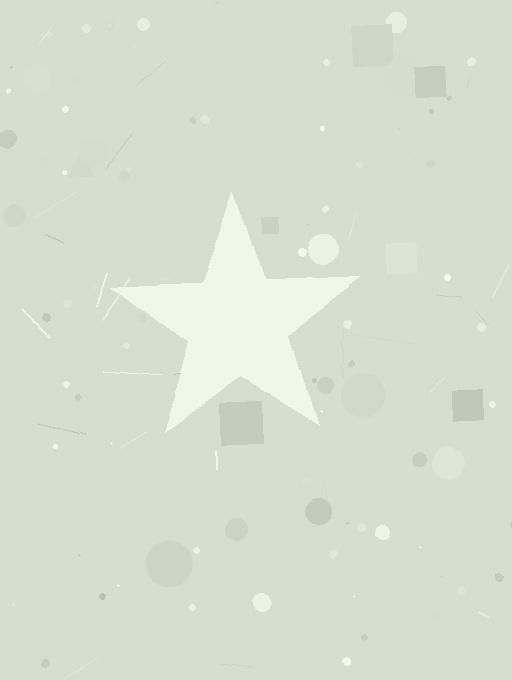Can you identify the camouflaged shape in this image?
The camouflaged shape is a star.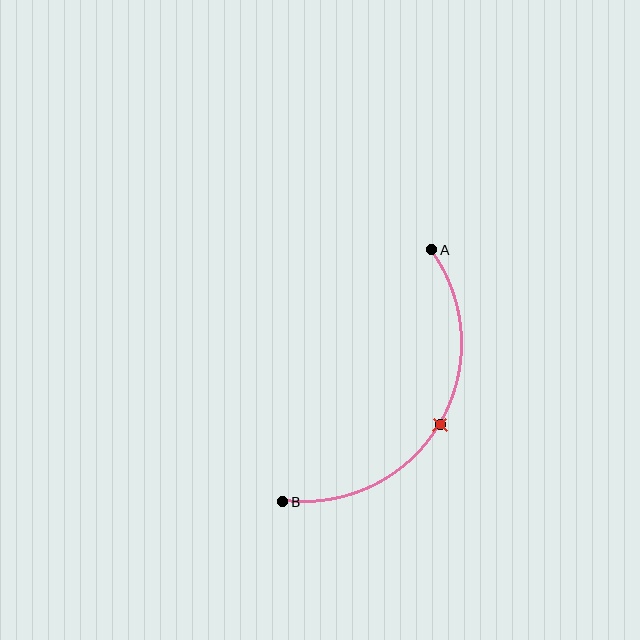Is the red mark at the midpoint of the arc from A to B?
Yes. The red mark lies on the arc at equal arc-length from both A and B — it is the arc midpoint.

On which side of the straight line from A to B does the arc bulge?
The arc bulges to the right of the straight line connecting A and B.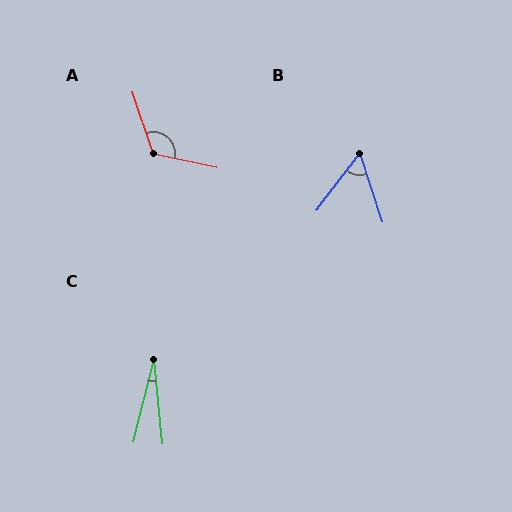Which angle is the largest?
A, at approximately 120 degrees.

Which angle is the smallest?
C, at approximately 20 degrees.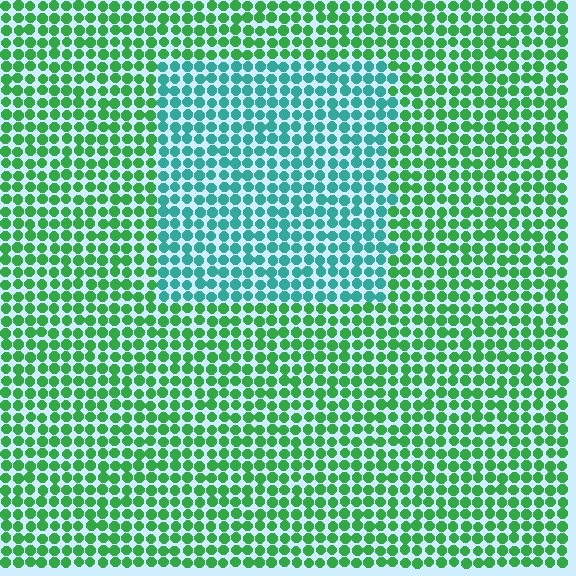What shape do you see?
I see a rectangle.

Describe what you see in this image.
The image is filled with small green elements in a uniform arrangement. A rectangle-shaped region is visible where the elements are tinted to a slightly different hue, forming a subtle color boundary.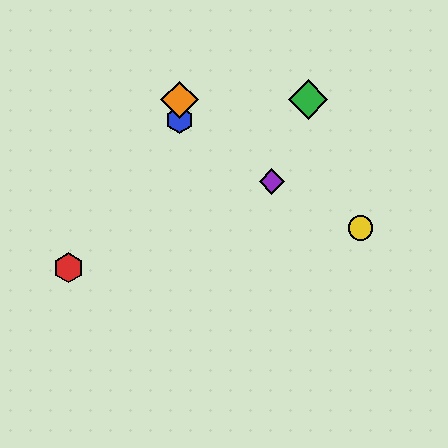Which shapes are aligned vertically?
The blue hexagon, the orange diamond are aligned vertically.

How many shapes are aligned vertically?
2 shapes (the blue hexagon, the orange diamond) are aligned vertically.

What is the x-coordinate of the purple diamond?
The purple diamond is at x≈272.